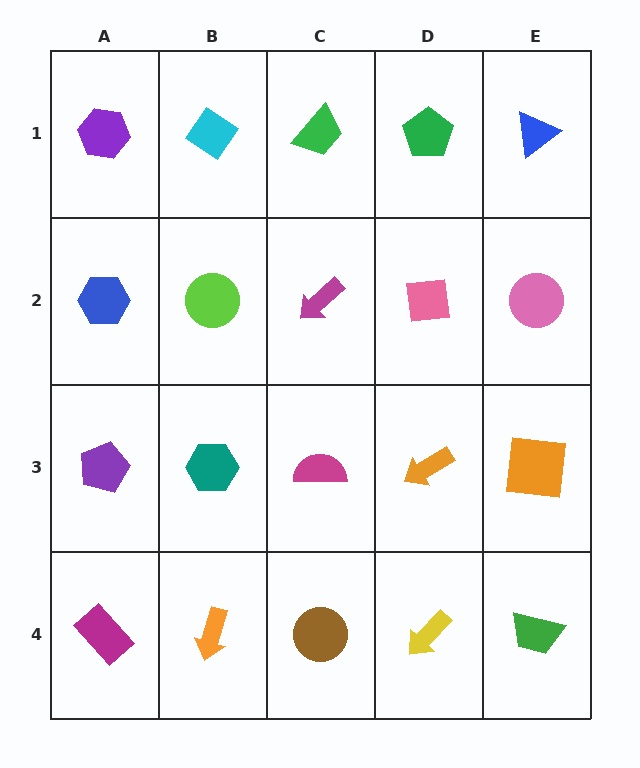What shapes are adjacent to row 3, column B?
A lime circle (row 2, column B), an orange arrow (row 4, column B), a purple pentagon (row 3, column A), a magenta semicircle (row 3, column C).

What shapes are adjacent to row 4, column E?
An orange square (row 3, column E), a yellow arrow (row 4, column D).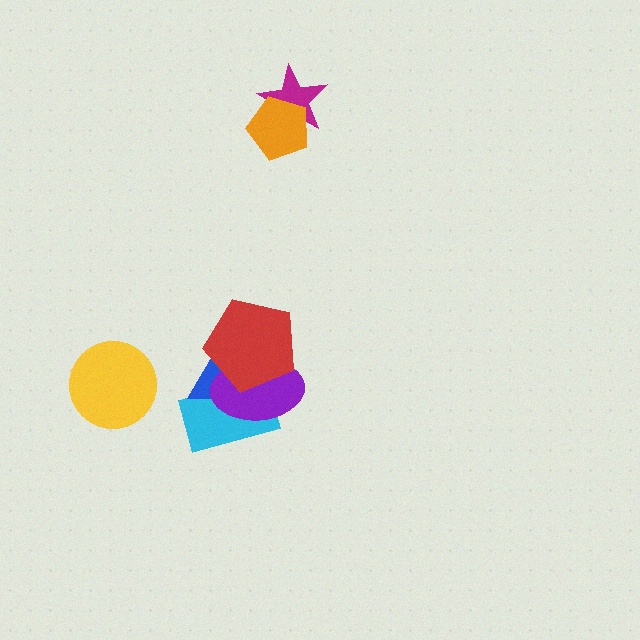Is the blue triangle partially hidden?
Yes, it is partially covered by another shape.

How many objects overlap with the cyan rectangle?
3 objects overlap with the cyan rectangle.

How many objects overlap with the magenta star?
1 object overlaps with the magenta star.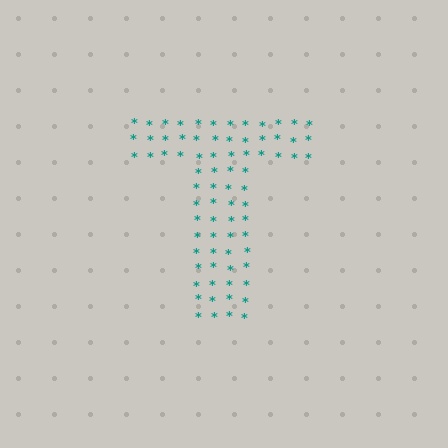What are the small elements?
The small elements are asterisks.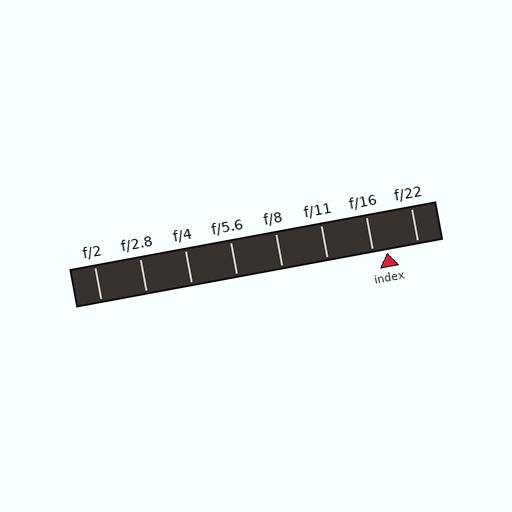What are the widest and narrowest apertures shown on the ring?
The widest aperture shown is f/2 and the narrowest is f/22.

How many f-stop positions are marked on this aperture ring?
There are 8 f-stop positions marked.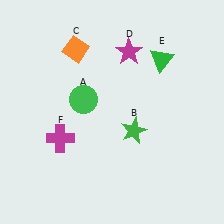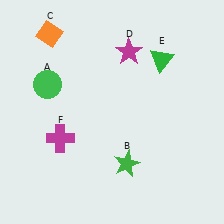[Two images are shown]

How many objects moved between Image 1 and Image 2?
3 objects moved between the two images.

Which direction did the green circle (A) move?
The green circle (A) moved left.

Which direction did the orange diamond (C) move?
The orange diamond (C) moved left.